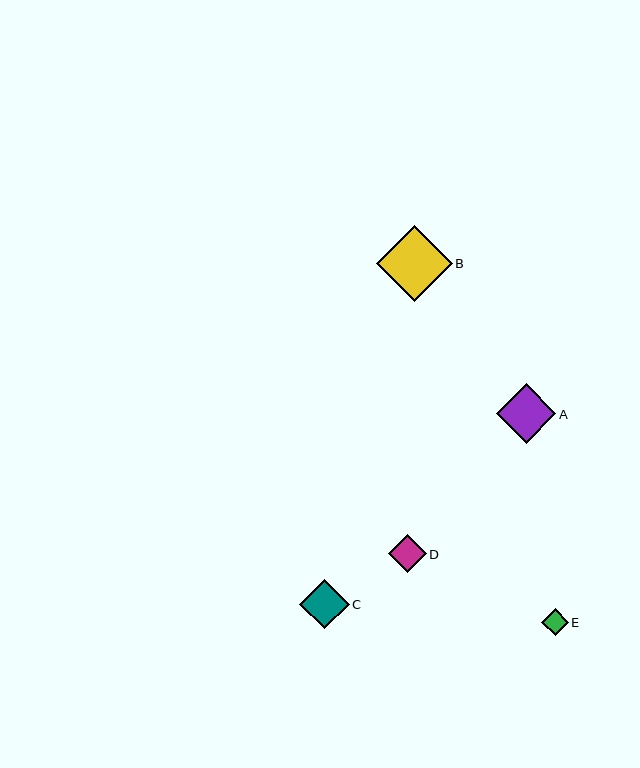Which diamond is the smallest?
Diamond E is the smallest with a size of approximately 27 pixels.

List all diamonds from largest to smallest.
From largest to smallest: B, A, C, D, E.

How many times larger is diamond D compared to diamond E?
Diamond D is approximately 1.4 times the size of diamond E.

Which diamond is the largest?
Diamond B is the largest with a size of approximately 75 pixels.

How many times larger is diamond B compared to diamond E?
Diamond B is approximately 2.8 times the size of diamond E.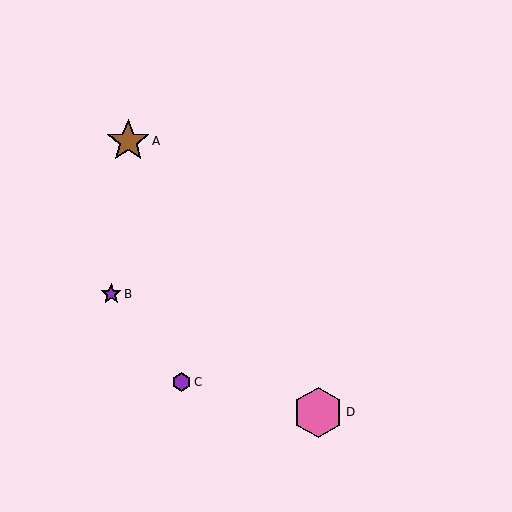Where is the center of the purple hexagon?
The center of the purple hexagon is at (182, 382).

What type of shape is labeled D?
Shape D is a pink hexagon.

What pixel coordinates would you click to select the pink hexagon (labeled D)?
Click at (318, 412) to select the pink hexagon D.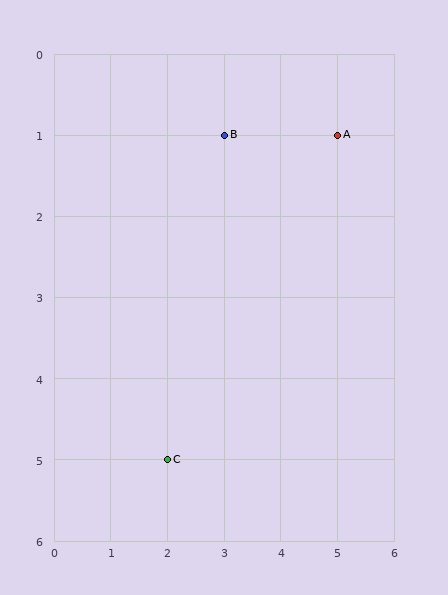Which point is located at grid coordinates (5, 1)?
Point A is at (5, 1).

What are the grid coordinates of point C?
Point C is at grid coordinates (2, 5).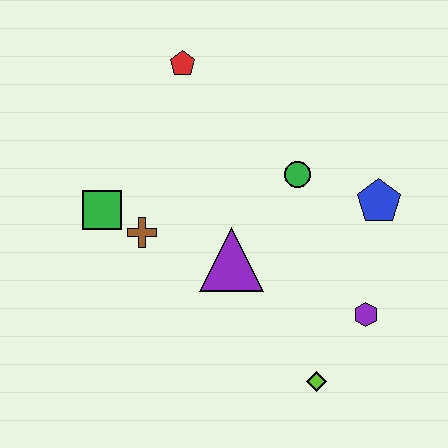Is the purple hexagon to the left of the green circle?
No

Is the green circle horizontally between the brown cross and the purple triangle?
No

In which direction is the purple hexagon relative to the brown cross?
The purple hexagon is to the right of the brown cross.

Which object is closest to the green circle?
The blue pentagon is closest to the green circle.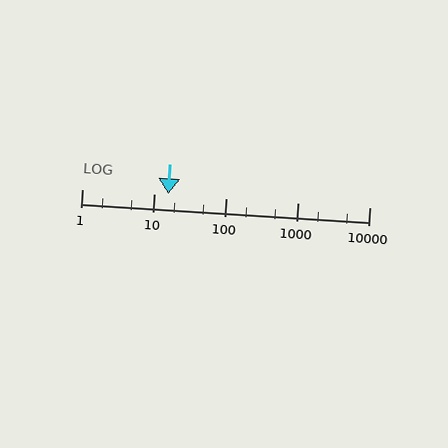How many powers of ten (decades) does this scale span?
The scale spans 4 decades, from 1 to 10000.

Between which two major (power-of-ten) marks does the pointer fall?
The pointer is between 10 and 100.